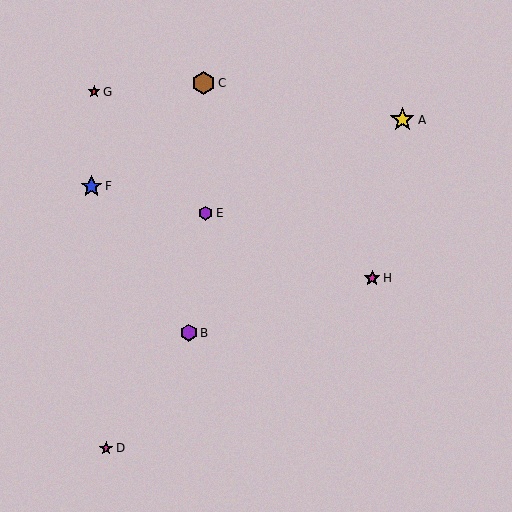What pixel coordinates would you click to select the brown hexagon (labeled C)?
Click at (204, 83) to select the brown hexagon C.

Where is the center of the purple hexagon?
The center of the purple hexagon is at (189, 333).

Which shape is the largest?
The yellow star (labeled A) is the largest.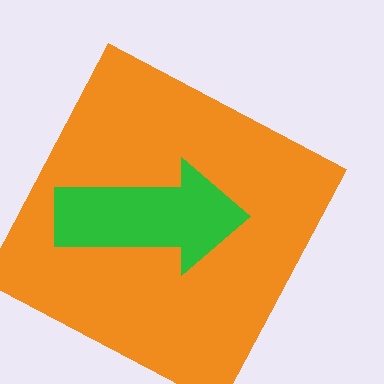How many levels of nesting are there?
2.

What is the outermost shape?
The orange square.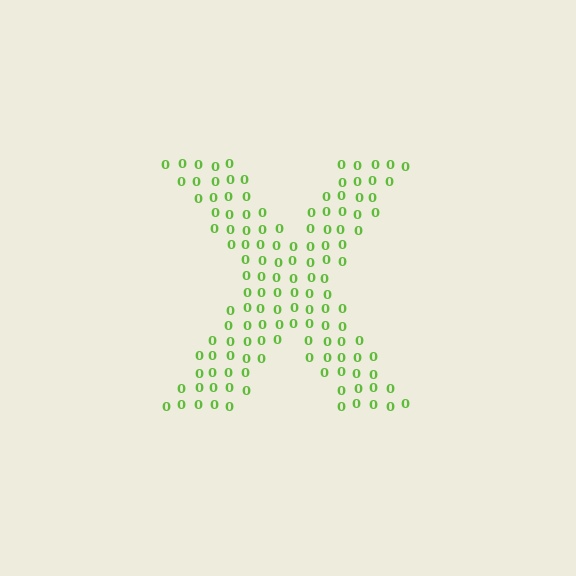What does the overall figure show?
The overall figure shows the letter X.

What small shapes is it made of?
It is made of small digit 0's.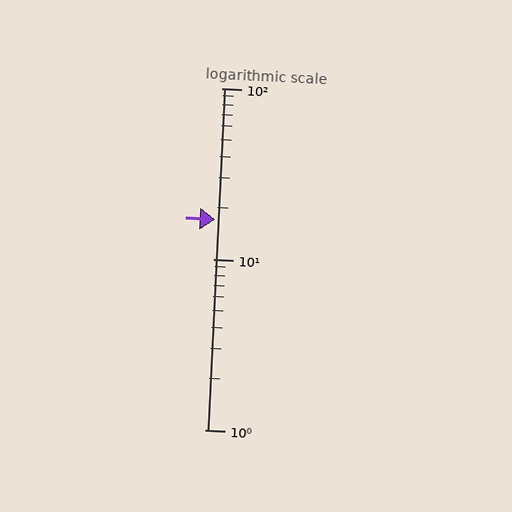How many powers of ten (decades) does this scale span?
The scale spans 2 decades, from 1 to 100.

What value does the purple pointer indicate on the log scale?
The pointer indicates approximately 17.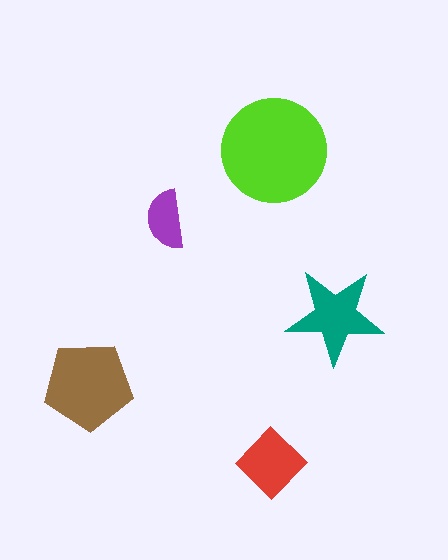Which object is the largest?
The lime circle.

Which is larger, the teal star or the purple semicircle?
The teal star.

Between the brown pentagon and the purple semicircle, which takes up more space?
The brown pentagon.